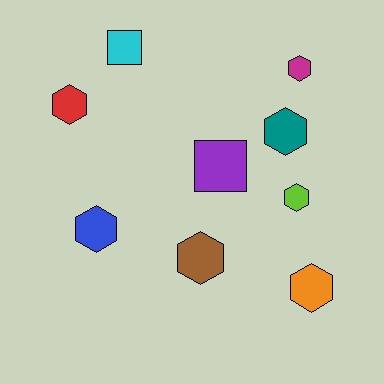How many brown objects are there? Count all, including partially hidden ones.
There is 1 brown object.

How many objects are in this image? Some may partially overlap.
There are 9 objects.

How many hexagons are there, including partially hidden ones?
There are 7 hexagons.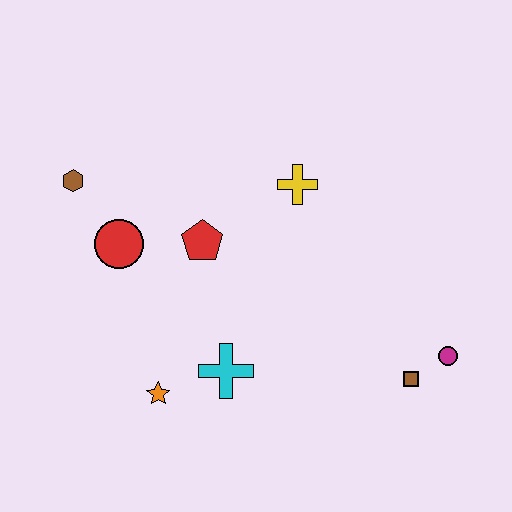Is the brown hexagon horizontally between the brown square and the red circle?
No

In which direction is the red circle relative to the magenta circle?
The red circle is to the left of the magenta circle.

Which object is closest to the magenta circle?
The brown square is closest to the magenta circle.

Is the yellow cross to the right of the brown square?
No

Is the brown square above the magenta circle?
No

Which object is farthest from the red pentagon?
The magenta circle is farthest from the red pentagon.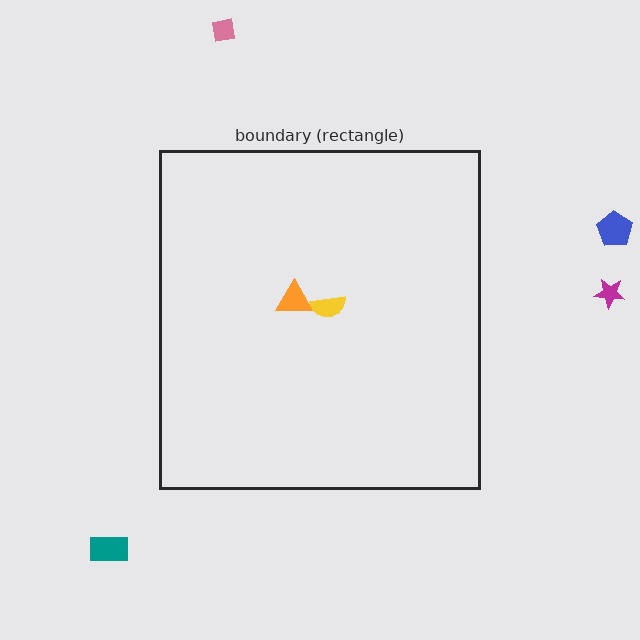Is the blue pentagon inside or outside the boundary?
Outside.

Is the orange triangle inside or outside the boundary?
Inside.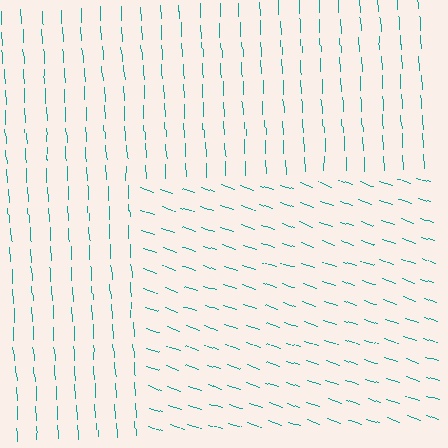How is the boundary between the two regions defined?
The boundary is defined purely by a change in line orientation (approximately 68 degrees difference). All lines are the same color and thickness.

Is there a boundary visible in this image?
Yes, there is a texture boundary formed by a change in line orientation.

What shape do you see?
I see a rectangle.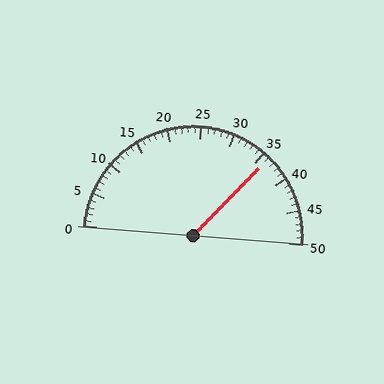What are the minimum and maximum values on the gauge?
The gauge ranges from 0 to 50.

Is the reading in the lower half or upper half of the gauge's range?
The reading is in the upper half of the range (0 to 50).